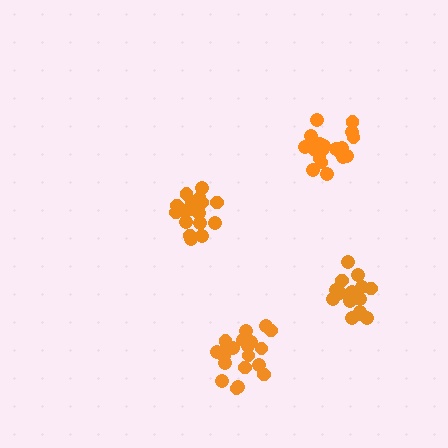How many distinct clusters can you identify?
There are 4 distinct clusters.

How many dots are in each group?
Group 1: 16 dots, Group 2: 21 dots, Group 3: 20 dots, Group 4: 20 dots (77 total).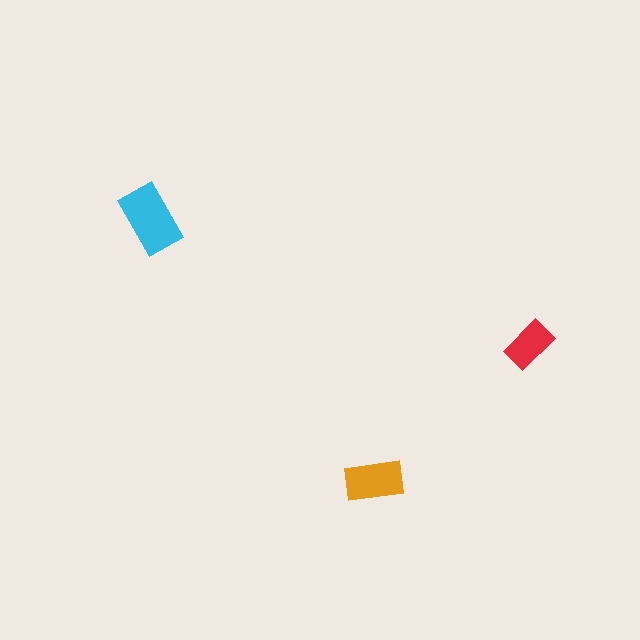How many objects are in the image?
There are 3 objects in the image.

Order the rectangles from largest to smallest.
the cyan one, the orange one, the red one.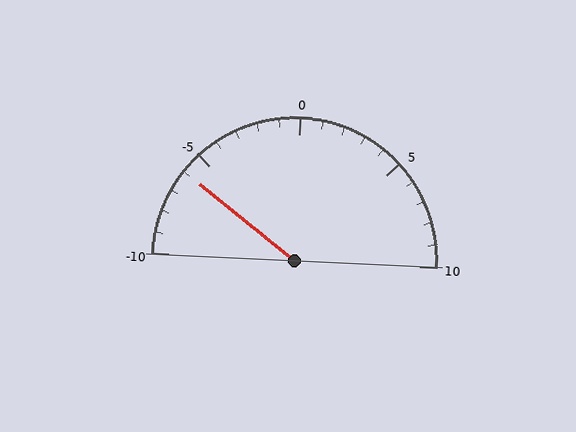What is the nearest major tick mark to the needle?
The nearest major tick mark is -5.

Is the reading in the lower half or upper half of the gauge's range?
The reading is in the lower half of the range (-10 to 10).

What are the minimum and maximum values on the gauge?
The gauge ranges from -10 to 10.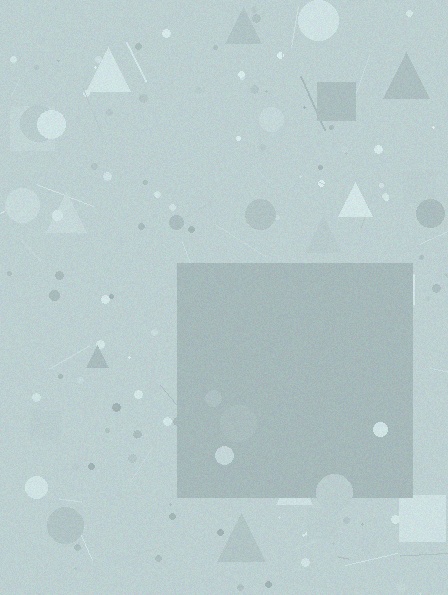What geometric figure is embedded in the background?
A square is embedded in the background.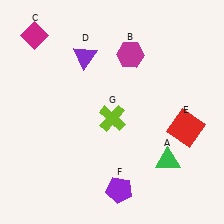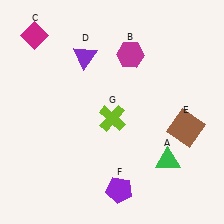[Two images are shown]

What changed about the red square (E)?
In Image 1, E is red. In Image 2, it changed to brown.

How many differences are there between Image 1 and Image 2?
There is 1 difference between the two images.